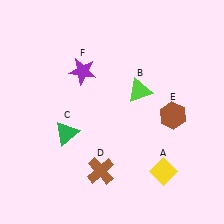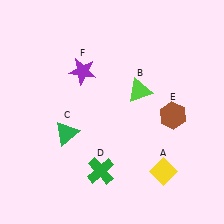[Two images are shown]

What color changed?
The cross (D) changed from brown in Image 1 to green in Image 2.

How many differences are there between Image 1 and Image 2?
There is 1 difference between the two images.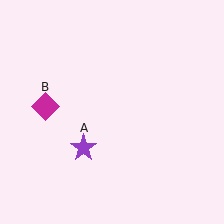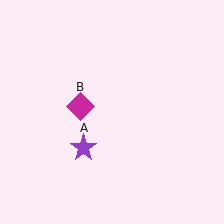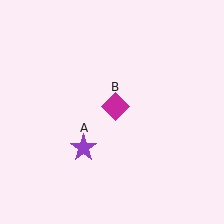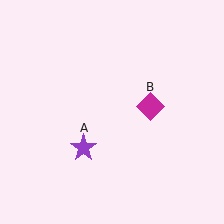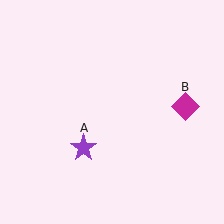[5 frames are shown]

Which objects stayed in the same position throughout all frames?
Purple star (object A) remained stationary.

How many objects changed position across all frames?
1 object changed position: magenta diamond (object B).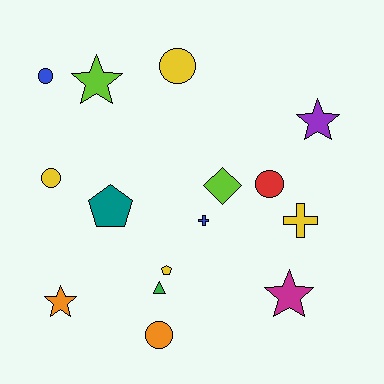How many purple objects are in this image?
There is 1 purple object.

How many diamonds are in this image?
There is 1 diamond.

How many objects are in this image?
There are 15 objects.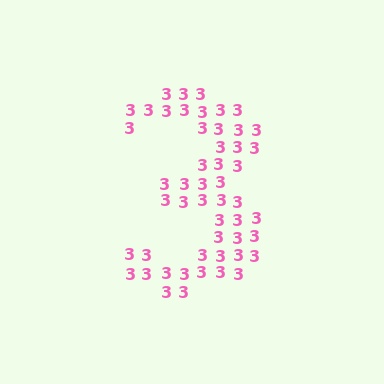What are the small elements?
The small elements are digit 3's.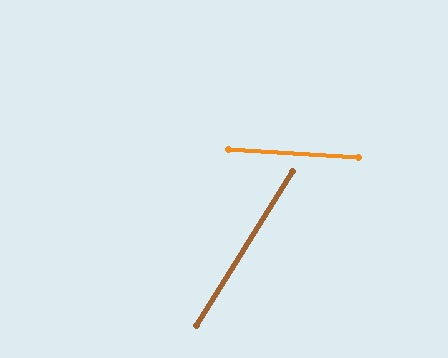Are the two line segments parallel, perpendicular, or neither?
Neither parallel nor perpendicular — they differ by about 61°.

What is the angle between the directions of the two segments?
Approximately 61 degrees.